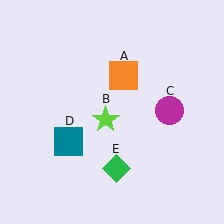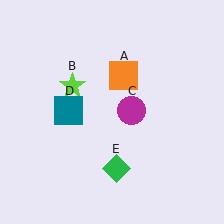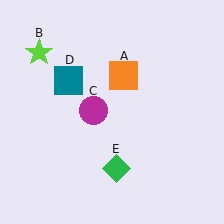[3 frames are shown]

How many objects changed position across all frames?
3 objects changed position: lime star (object B), magenta circle (object C), teal square (object D).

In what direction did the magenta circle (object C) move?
The magenta circle (object C) moved left.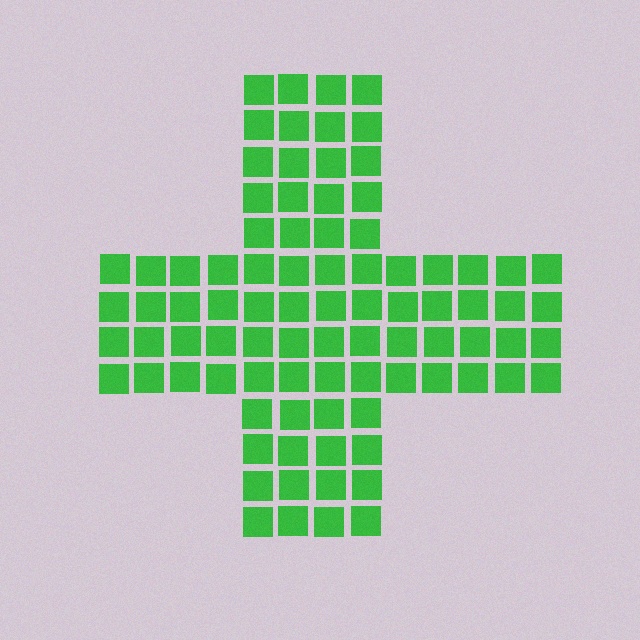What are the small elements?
The small elements are squares.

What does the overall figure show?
The overall figure shows a cross.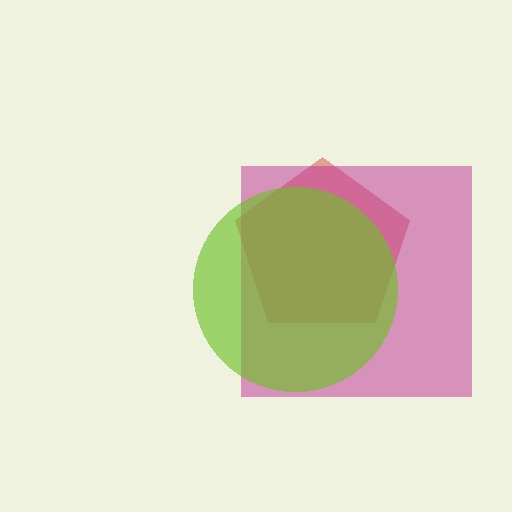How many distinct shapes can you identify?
There are 3 distinct shapes: a red pentagon, a magenta square, a lime circle.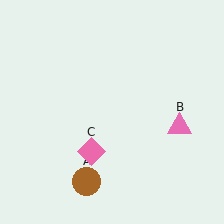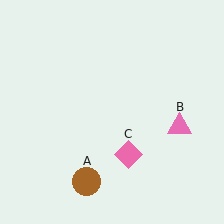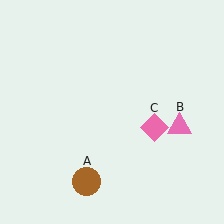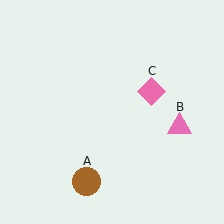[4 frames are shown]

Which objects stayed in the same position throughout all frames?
Brown circle (object A) and pink triangle (object B) remained stationary.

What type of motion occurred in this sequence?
The pink diamond (object C) rotated counterclockwise around the center of the scene.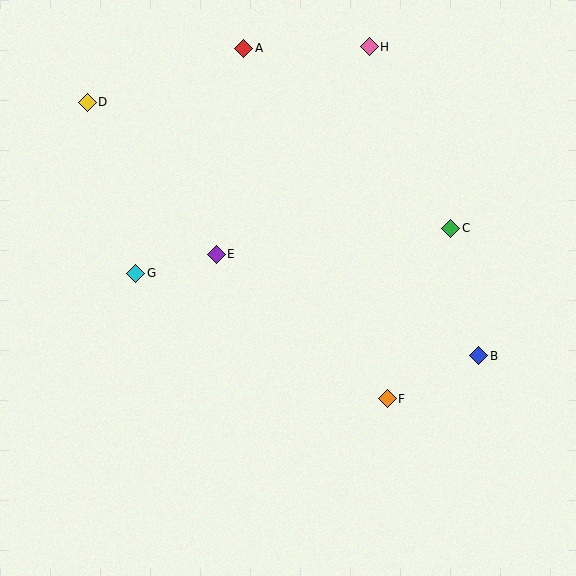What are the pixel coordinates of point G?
Point G is at (136, 273).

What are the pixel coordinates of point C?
Point C is at (451, 228).